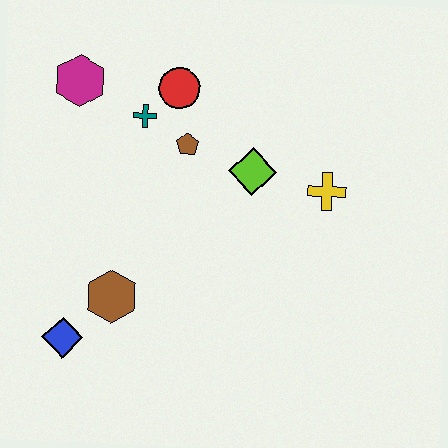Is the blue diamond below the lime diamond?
Yes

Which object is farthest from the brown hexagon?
The yellow cross is farthest from the brown hexagon.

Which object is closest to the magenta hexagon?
The teal cross is closest to the magenta hexagon.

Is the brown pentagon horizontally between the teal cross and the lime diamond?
Yes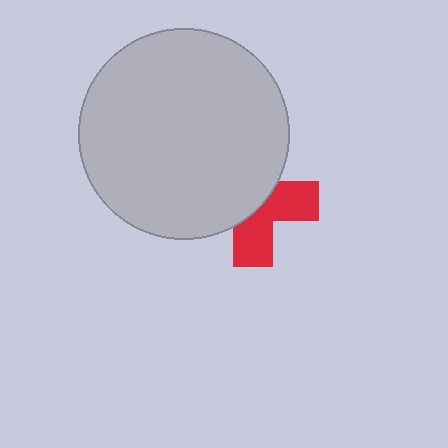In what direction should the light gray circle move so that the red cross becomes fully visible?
The light gray circle should move toward the upper-left. That is the shortest direction to clear the overlap and leave the red cross fully visible.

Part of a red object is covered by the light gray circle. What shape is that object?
It is a cross.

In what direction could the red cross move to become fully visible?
The red cross could move toward the lower-right. That would shift it out from behind the light gray circle entirely.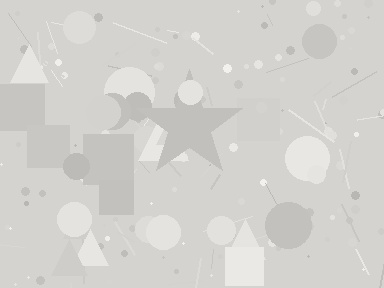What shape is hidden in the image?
A star is hidden in the image.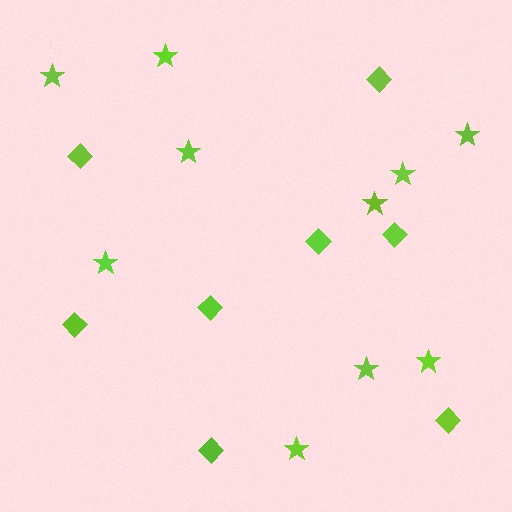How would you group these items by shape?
There are 2 groups: one group of stars (10) and one group of diamonds (8).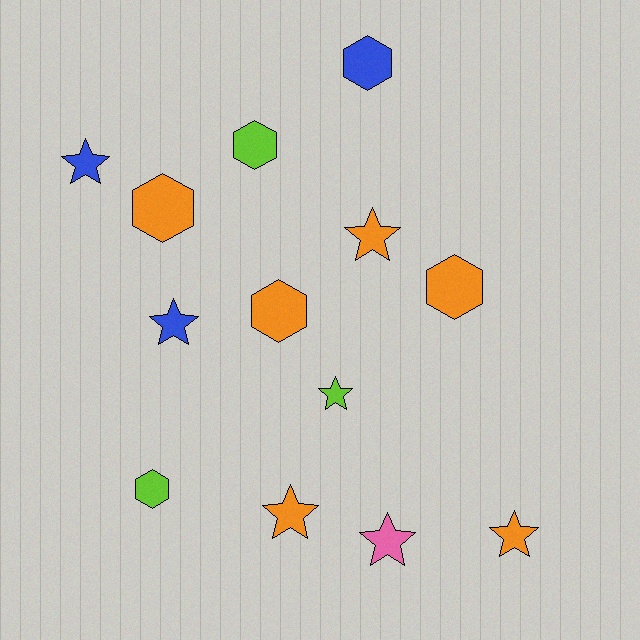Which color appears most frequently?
Orange, with 6 objects.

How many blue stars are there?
There are 2 blue stars.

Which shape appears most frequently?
Star, with 7 objects.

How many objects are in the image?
There are 13 objects.